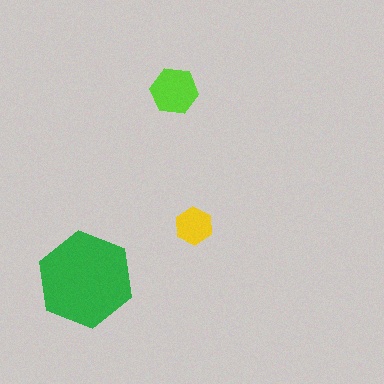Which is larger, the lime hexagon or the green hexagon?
The green one.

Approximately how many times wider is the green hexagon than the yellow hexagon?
About 2.5 times wider.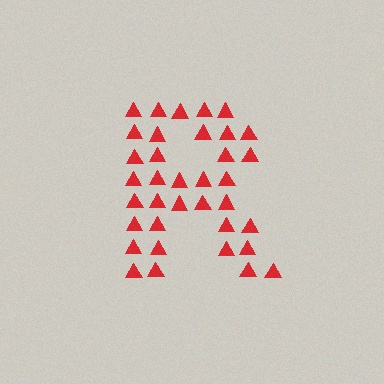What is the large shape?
The large shape is the letter R.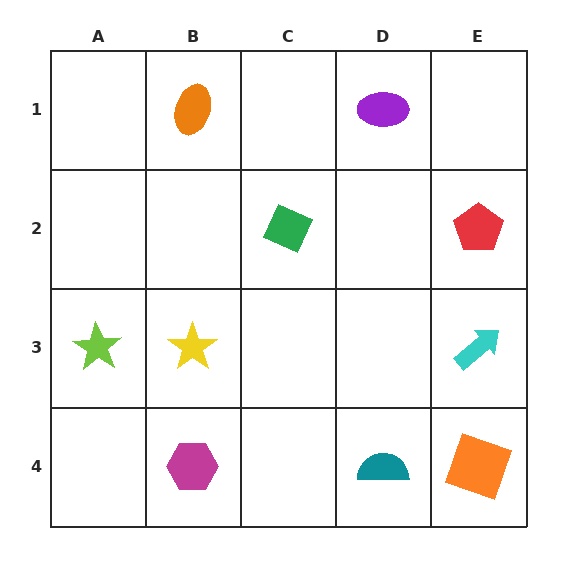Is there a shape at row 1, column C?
No, that cell is empty.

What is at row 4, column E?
An orange square.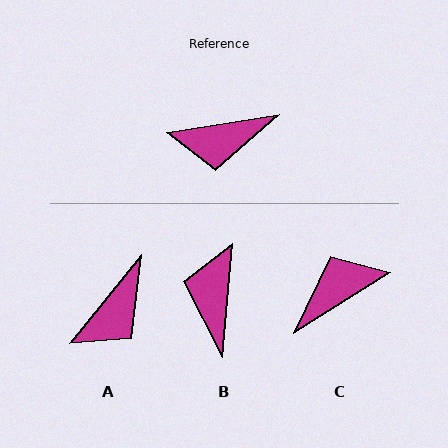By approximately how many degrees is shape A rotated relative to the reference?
Approximately 42 degrees counter-clockwise.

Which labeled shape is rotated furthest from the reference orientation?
C, about 157 degrees away.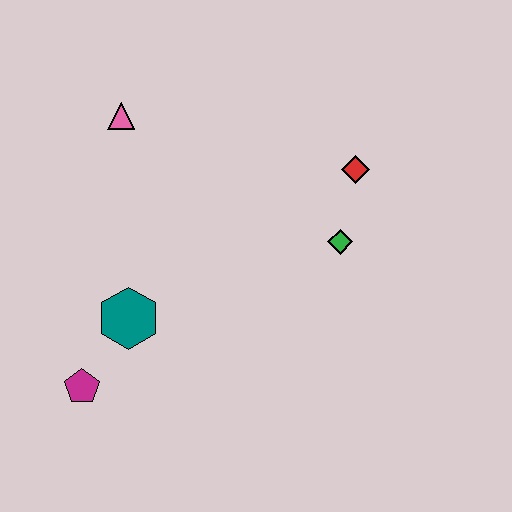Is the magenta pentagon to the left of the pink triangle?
Yes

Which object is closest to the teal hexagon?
The magenta pentagon is closest to the teal hexagon.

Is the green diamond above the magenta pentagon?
Yes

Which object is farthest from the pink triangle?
The magenta pentagon is farthest from the pink triangle.